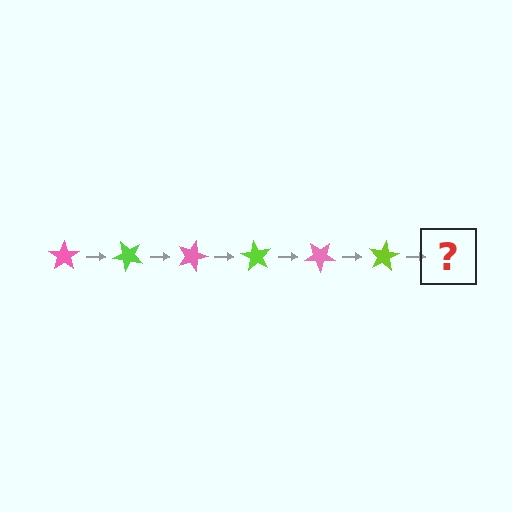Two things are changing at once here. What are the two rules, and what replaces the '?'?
The two rules are that it rotates 45 degrees each step and the color cycles through pink and lime. The '?' should be a pink star, rotated 270 degrees from the start.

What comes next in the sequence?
The next element should be a pink star, rotated 270 degrees from the start.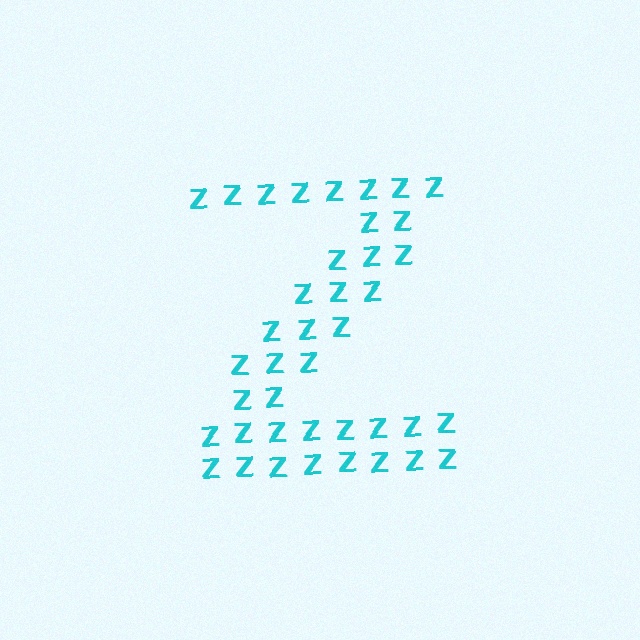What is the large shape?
The large shape is the letter Z.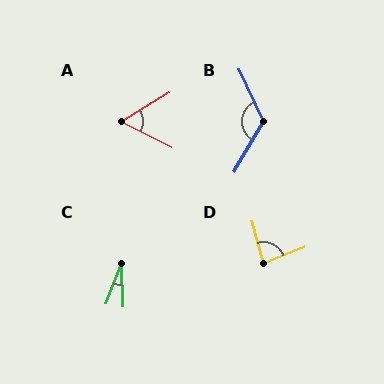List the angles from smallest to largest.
C (23°), A (57°), D (83°), B (125°).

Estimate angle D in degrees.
Approximately 83 degrees.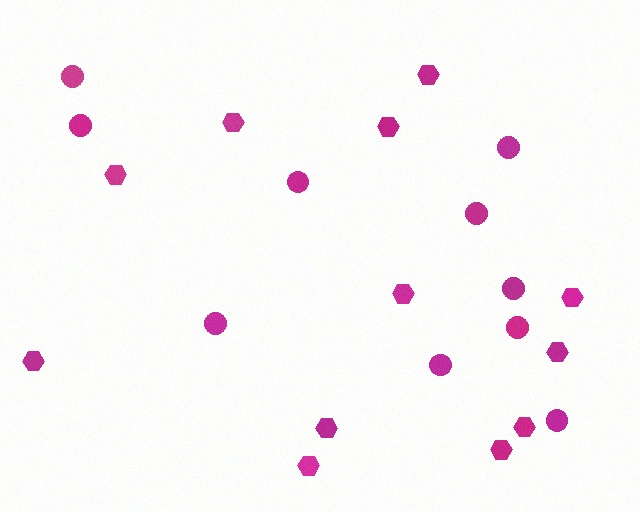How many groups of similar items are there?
There are 2 groups: one group of hexagons (12) and one group of circles (10).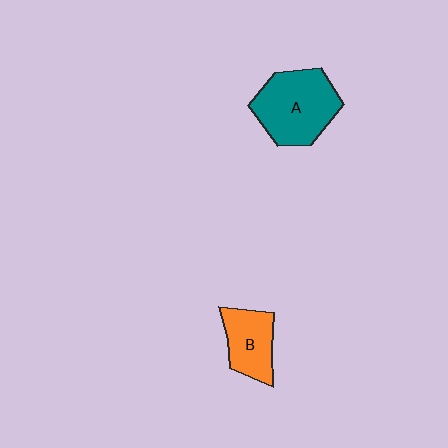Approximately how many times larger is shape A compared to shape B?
Approximately 1.6 times.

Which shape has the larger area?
Shape A (teal).